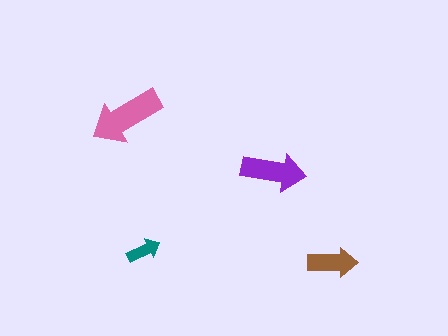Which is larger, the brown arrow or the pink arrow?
The pink one.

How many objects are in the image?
There are 4 objects in the image.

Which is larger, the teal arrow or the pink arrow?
The pink one.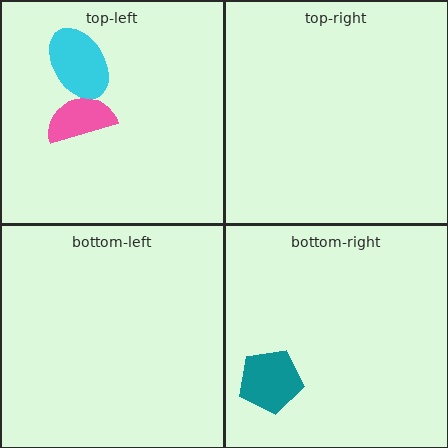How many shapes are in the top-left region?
2.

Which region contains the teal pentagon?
The bottom-right region.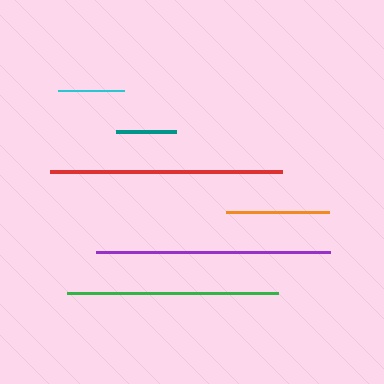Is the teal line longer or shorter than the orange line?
The orange line is longer than the teal line.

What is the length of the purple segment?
The purple segment is approximately 234 pixels long.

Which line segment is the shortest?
The teal line is the shortest at approximately 60 pixels.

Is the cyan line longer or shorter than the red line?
The red line is longer than the cyan line.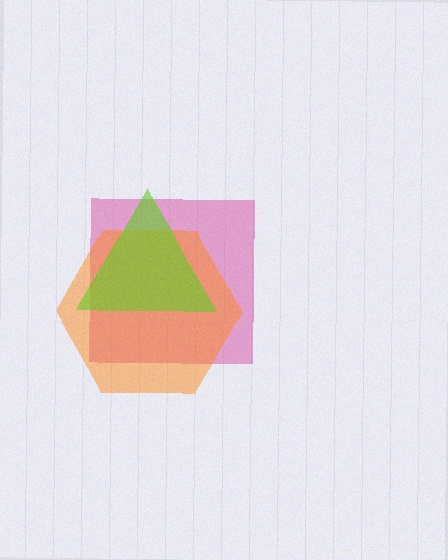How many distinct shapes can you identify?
There are 3 distinct shapes: a magenta square, an orange hexagon, a lime triangle.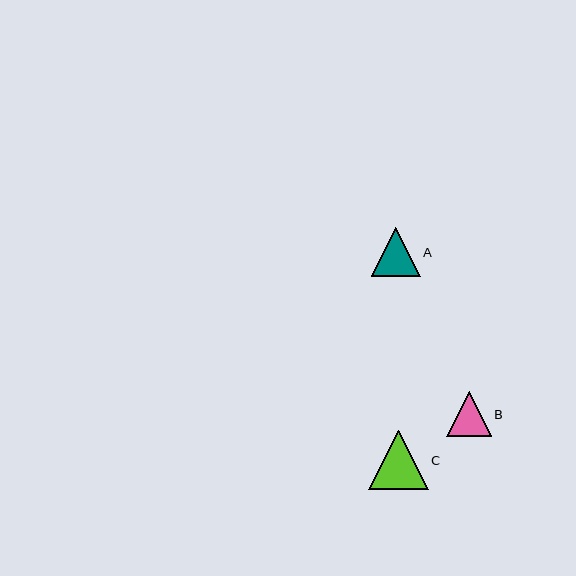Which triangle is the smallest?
Triangle B is the smallest with a size of approximately 44 pixels.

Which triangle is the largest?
Triangle C is the largest with a size of approximately 59 pixels.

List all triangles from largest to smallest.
From largest to smallest: C, A, B.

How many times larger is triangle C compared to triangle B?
Triangle C is approximately 1.3 times the size of triangle B.